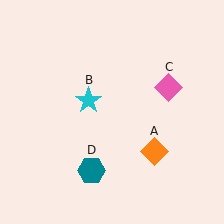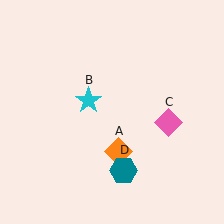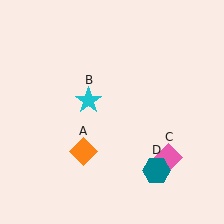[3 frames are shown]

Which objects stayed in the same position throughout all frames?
Cyan star (object B) remained stationary.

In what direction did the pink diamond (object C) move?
The pink diamond (object C) moved down.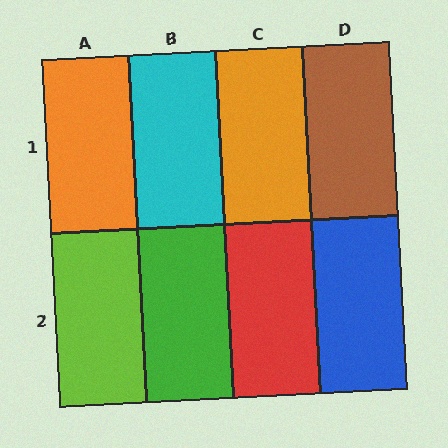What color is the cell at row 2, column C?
Red.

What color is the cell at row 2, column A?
Lime.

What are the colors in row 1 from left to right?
Orange, cyan, orange, brown.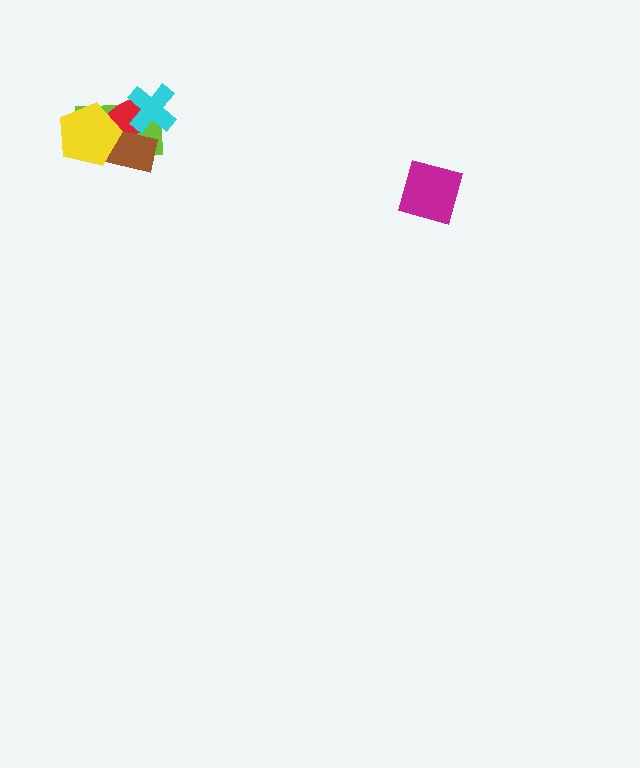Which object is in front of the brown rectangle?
The yellow pentagon is in front of the brown rectangle.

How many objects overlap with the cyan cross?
3 objects overlap with the cyan cross.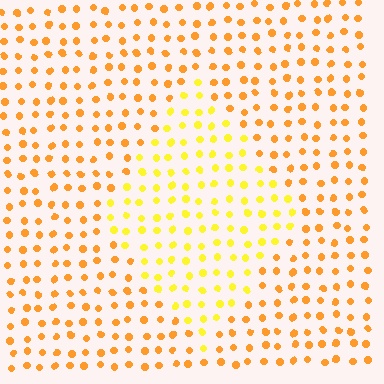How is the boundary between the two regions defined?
The boundary is defined purely by a slight shift in hue (about 26 degrees). Spacing, size, and orientation are identical on both sides.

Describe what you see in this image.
The image is filled with small orange elements in a uniform arrangement. A diamond-shaped region is visible where the elements are tinted to a slightly different hue, forming a subtle color boundary.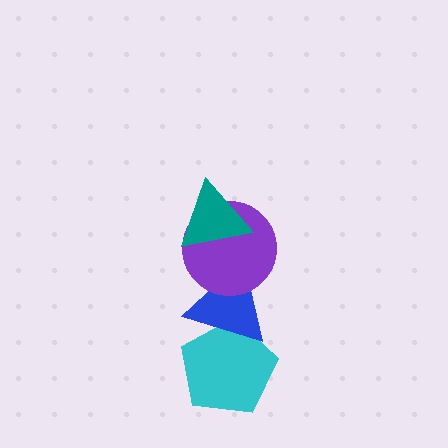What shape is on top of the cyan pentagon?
The blue triangle is on top of the cyan pentagon.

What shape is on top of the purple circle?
The teal triangle is on top of the purple circle.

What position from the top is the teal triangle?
The teal triangle is 1st from the top.